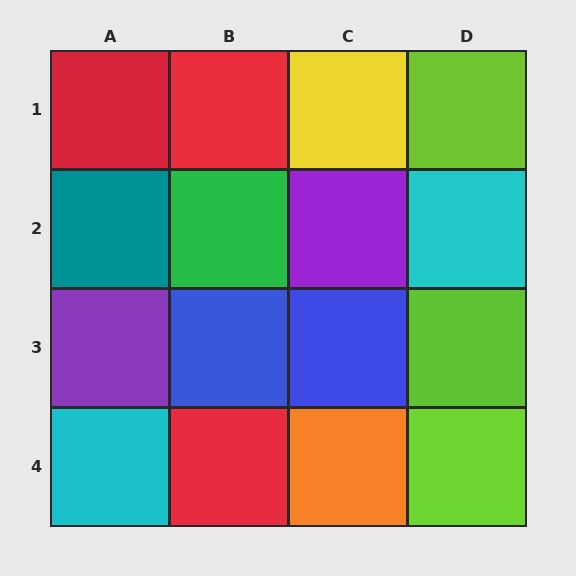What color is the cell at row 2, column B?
Green.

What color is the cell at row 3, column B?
Blue.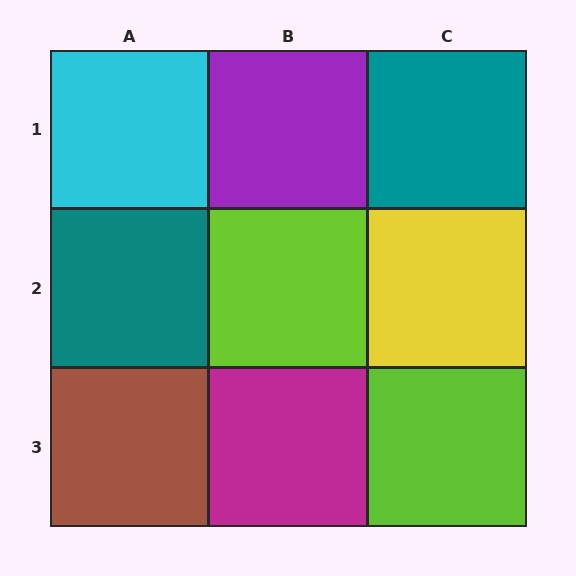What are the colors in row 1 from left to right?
Cyan, purple, teal.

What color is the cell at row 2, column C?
Yellow.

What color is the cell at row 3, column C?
Lime.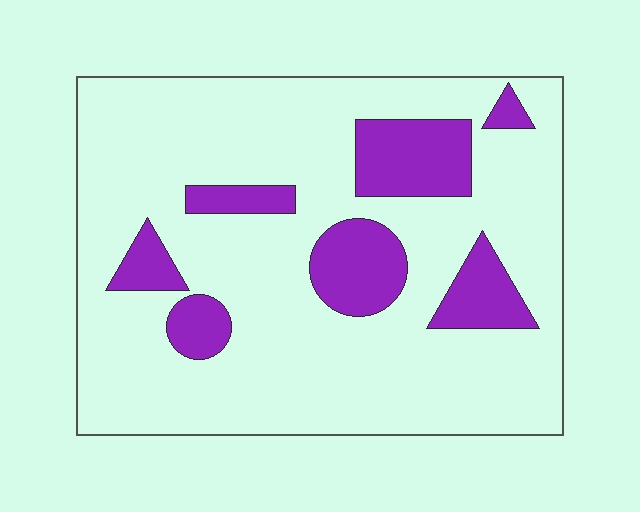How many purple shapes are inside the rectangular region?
7.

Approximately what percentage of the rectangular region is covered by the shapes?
Approximately 20%.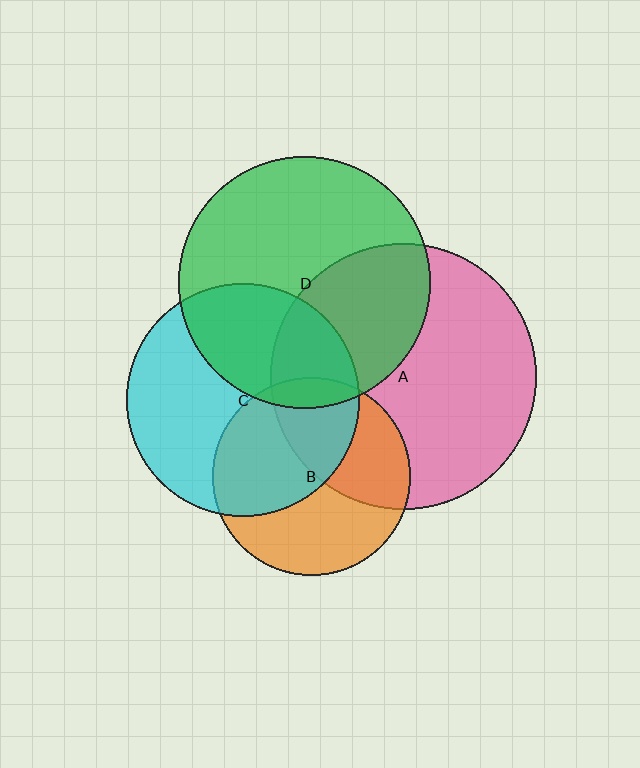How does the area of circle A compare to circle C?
Approximately 1.3 times.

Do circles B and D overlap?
Yes.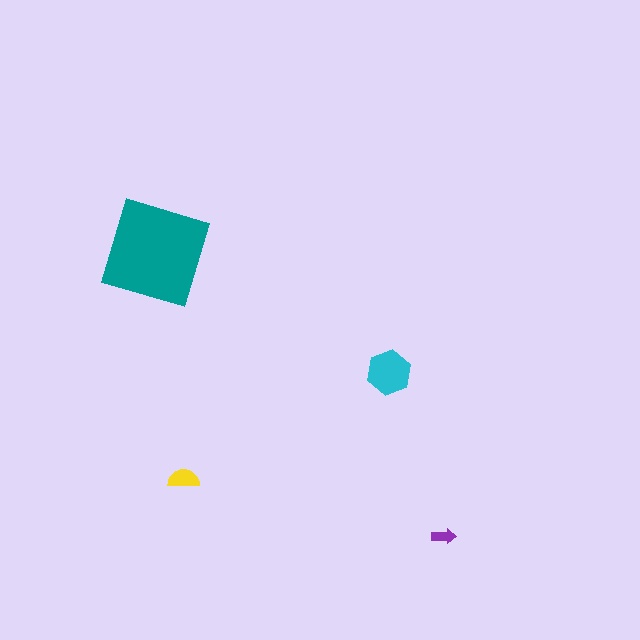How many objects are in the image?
There are 4 objects in the image.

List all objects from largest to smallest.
The teal diamond, the cyan hexagon, the yellow semicircle, the purple arrow.